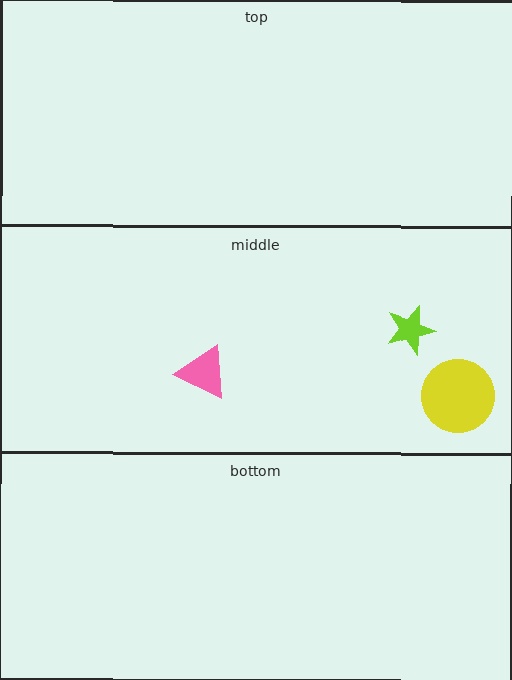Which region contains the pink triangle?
The middle region.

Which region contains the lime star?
The middle region.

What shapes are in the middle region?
The yellow circle, the lime star, the pink triangle.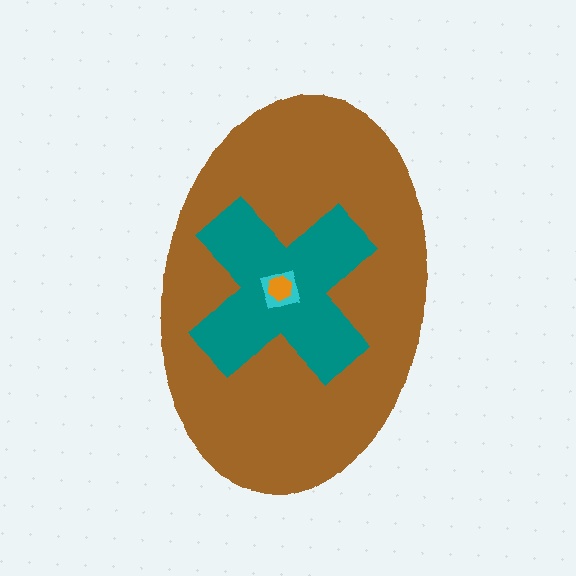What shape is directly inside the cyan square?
The orange hexagon.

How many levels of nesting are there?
4.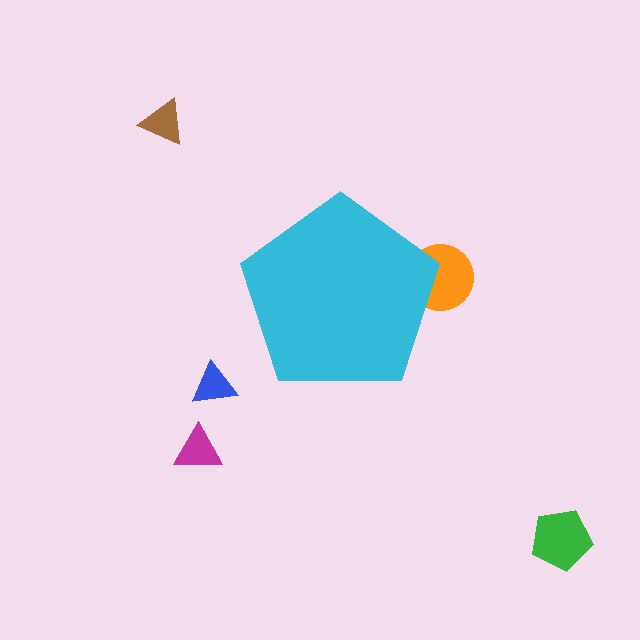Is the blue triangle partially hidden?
No, the blue triangle is fully visible.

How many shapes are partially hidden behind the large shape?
1 shape is partially hidden.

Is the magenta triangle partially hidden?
No, the magenta triangle is fully visible.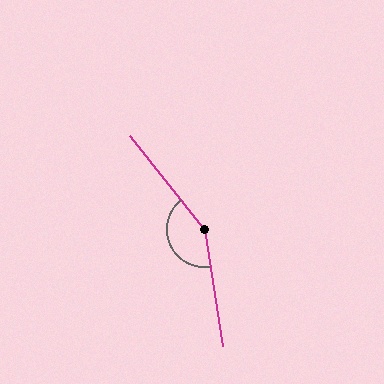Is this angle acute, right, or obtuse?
It is obtuse.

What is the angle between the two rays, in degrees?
Approximately 151 degrees.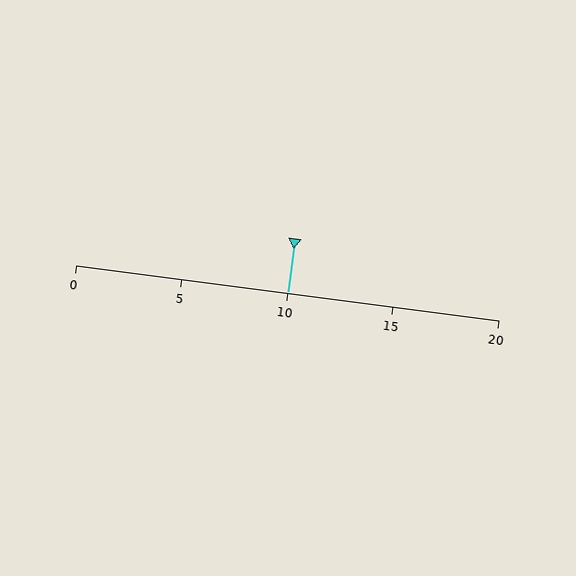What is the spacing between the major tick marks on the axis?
The major ticks are spaced 5 apart.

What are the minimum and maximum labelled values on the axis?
The axis runs from 0 to 20.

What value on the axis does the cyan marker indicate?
The marker indicates approximately 10.